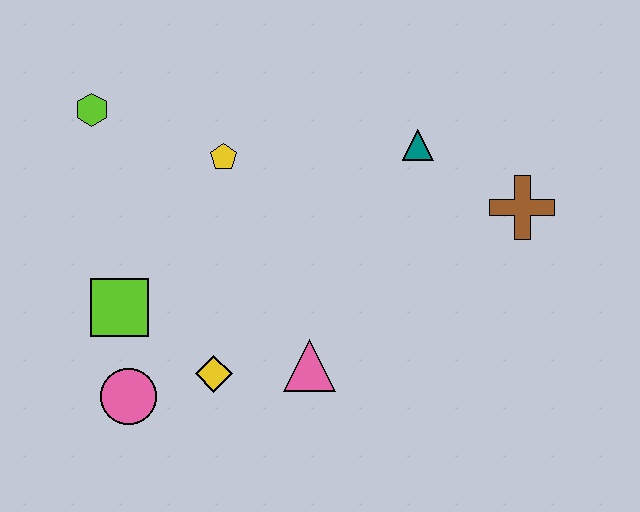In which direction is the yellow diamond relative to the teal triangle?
The yellow diamond is below the teal triangle.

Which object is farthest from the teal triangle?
The pink circle is farthest from the teal triangle.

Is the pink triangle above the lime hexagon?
No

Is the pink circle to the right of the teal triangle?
No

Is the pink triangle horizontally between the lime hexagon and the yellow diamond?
No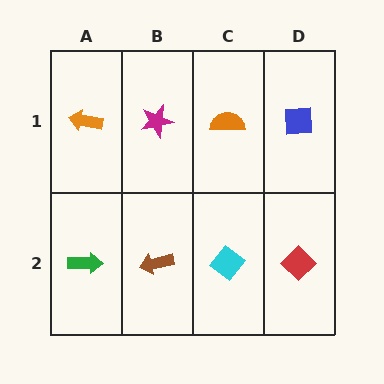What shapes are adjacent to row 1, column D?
A red diamond (row 2, column D), an orange semicircle (row 1, column C).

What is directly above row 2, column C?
An orange semicircle.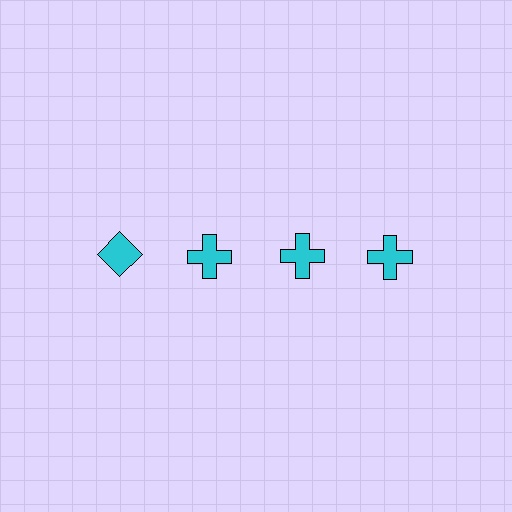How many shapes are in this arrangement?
There are 4 shapes arranged in a grid pattern.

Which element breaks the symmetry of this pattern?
The cyan diamond in the top row, leftmost column breaks the symmetry. All other shapes are cyan crosses.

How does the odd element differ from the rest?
It has a different shape: diamond instead of cross.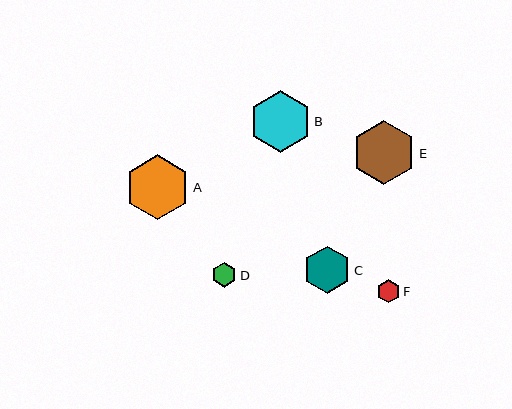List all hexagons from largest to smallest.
From largest to smallest: A, E, B, C, D, F.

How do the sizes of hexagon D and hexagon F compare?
Hexagon D and hexagon F are approximately the same size.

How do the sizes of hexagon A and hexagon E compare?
Hexagon A and hexagon E are approximately the same size.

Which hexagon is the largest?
Hexagon A is the largest with a size of approximately 65 pixels.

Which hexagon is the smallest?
Hexagon F is the smallest with a size of approximately 23 pixels.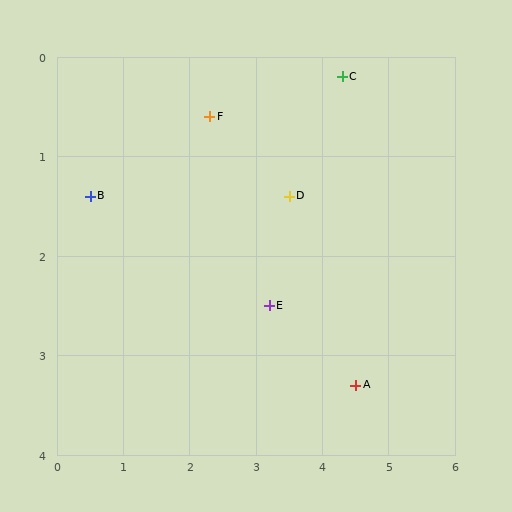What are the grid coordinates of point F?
Point F is at approximately (2.3, 0.6).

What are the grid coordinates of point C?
Point C is at approximately (4.3, 0.2).